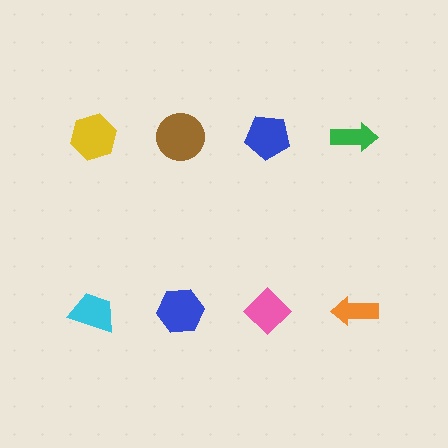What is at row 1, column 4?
A green arrow.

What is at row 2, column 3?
A pink diamond.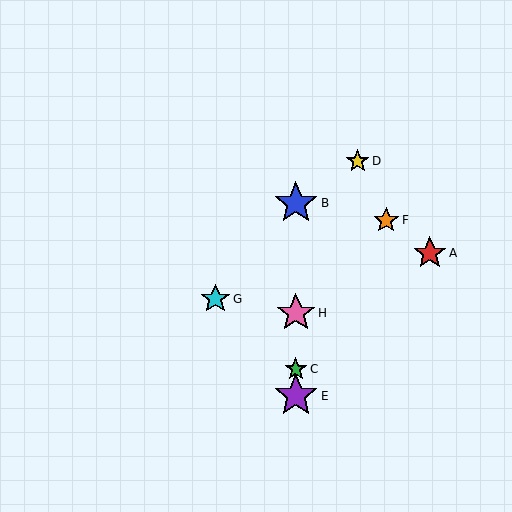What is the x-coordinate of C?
Object C is at x≈296.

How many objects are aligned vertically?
4 objects (B, C, E, H) are aligned vertically.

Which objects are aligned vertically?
Objects B, C, E, H are aligned vertically.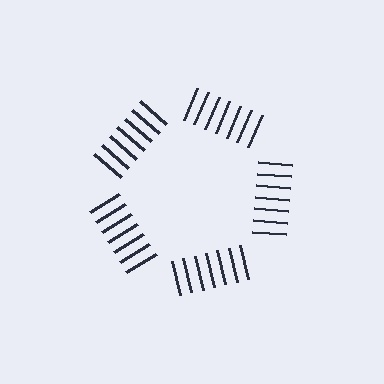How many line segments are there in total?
35 — 7 along each of the 5 edges.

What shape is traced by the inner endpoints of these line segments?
An illusory pentagon — the line segments terminate on its edges but no continuous stroke is drawn.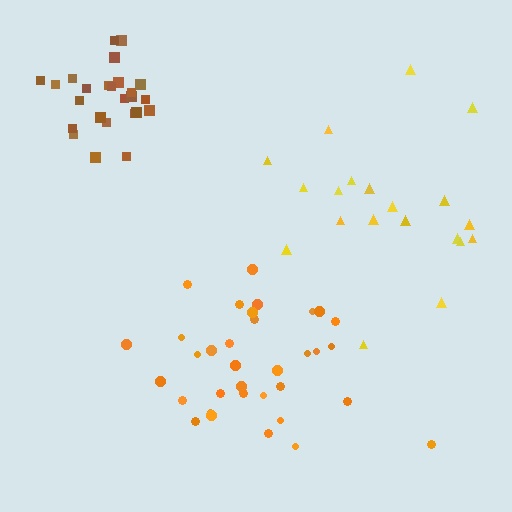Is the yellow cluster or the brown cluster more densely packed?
Brown.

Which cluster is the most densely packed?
Brown.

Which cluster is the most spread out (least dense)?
Yellow.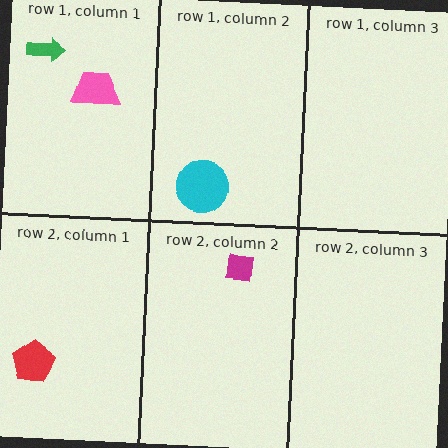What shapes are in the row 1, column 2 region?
The cyan circle.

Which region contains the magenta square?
The row 2, column 2 region.